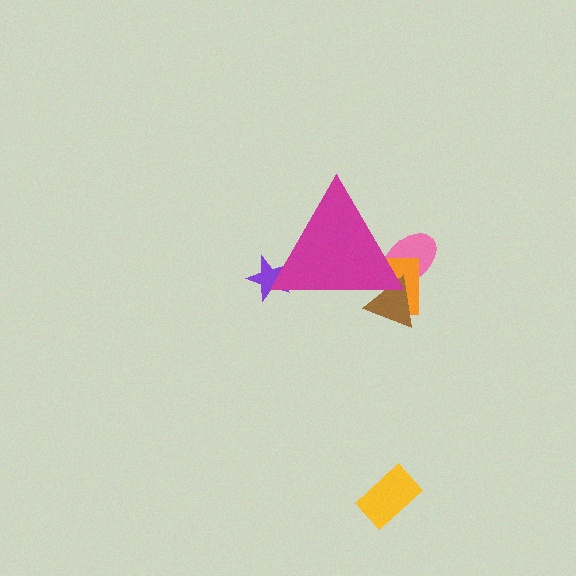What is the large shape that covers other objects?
A magenta triangle.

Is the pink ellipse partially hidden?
Yes, the pink ellipse is partially hidden behind the magenta triangle.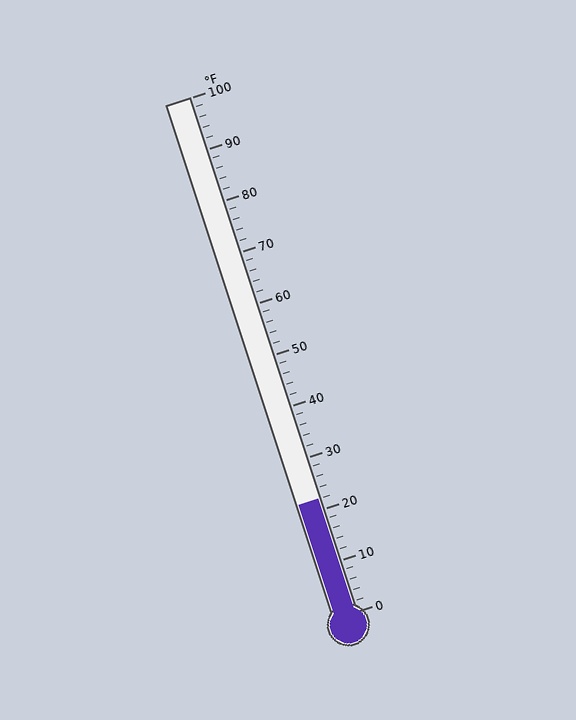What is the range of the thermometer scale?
The thermometer scale ranges from 0°F to 100°F.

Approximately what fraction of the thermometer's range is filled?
The thermometer is filled to approximately 20% of its range.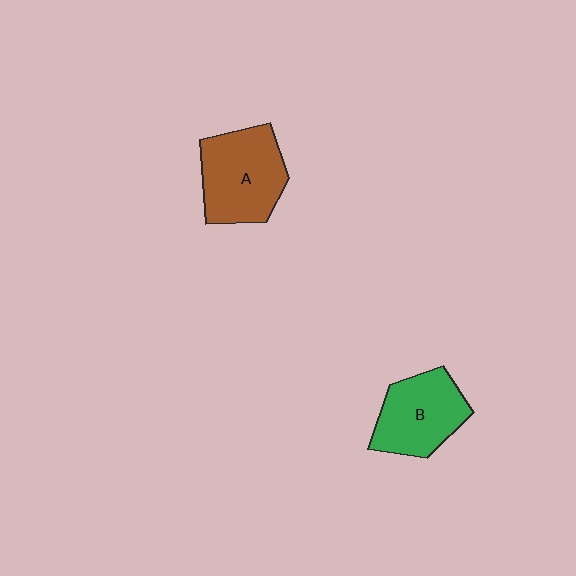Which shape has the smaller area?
Shape B (green).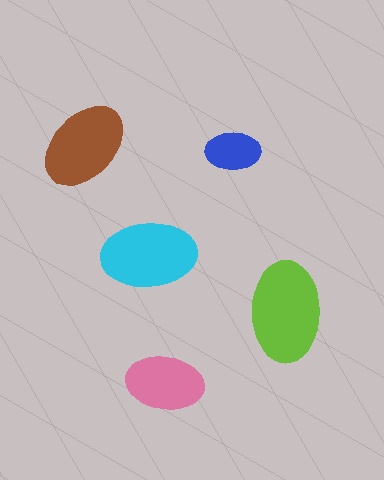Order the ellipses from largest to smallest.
the lime one, the cyan one, the brown one, the pink one, the blue one.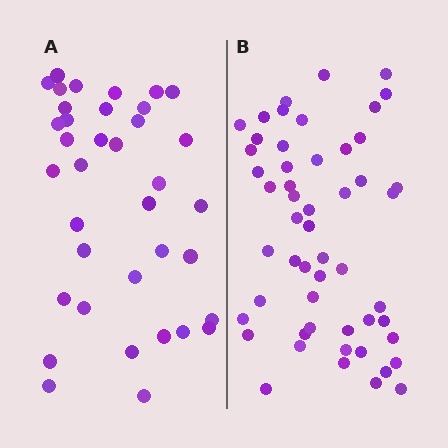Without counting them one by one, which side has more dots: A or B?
Region B (the right region) has more dots.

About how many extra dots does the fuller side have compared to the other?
Region B has approximately 15 more dots than region A.